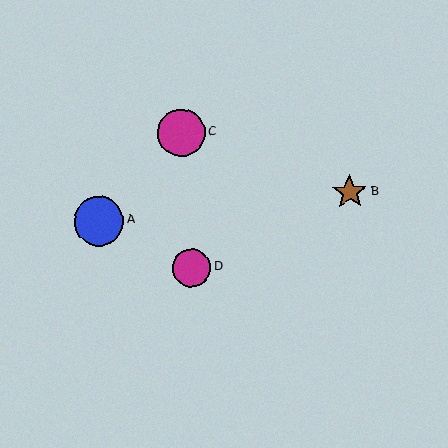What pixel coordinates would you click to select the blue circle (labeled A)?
Click at (99, 221) to select the blue circle A.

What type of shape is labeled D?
Shape D is a magenta circle.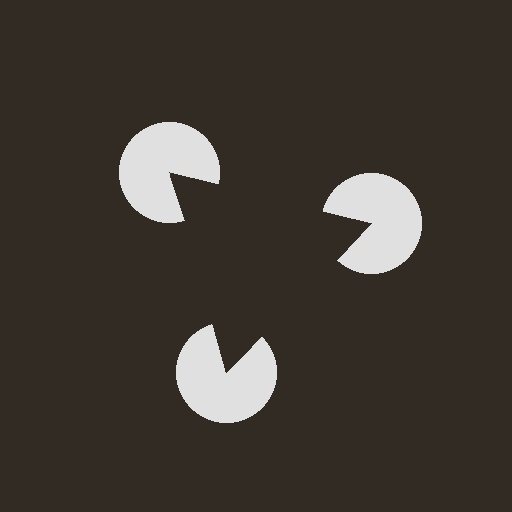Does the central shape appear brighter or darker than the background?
It typically appears slightly darker than the background, even though no actual brightness change is drawn.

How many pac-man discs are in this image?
There are 3 — one at each vertex of the illusory triangle.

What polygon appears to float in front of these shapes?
An illusory triangle — its edges are inferred from the aligned wedge cuts in the pac-man discs, not physically drawn.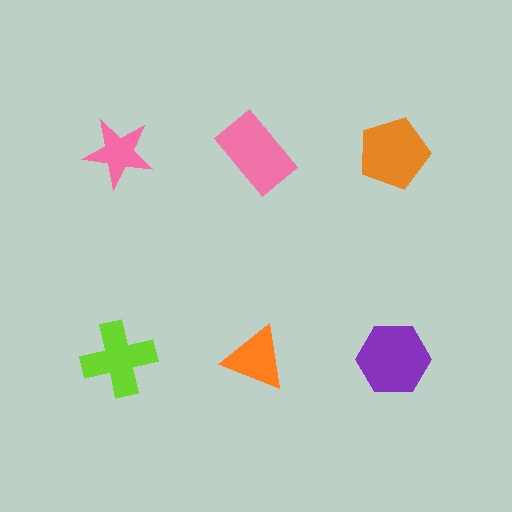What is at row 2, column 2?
An orange triangle.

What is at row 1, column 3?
An orange pentagon.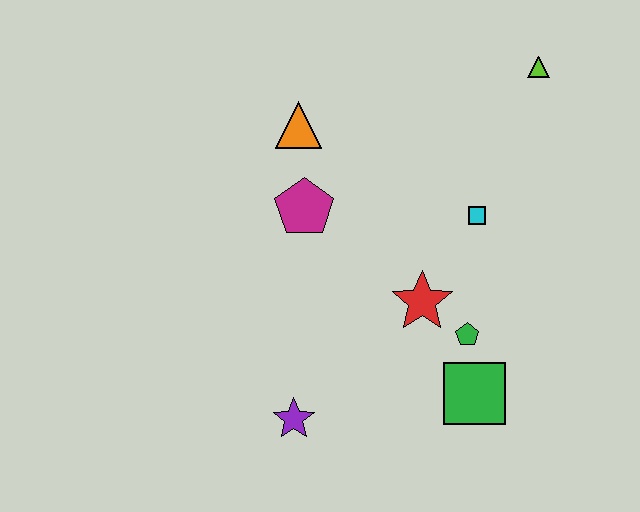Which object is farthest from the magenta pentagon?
The lime triangle is farthest from the magenta pentagon.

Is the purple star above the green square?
No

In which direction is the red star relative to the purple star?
The red star is to the right of the purple star.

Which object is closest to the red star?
The green pentagon is closest to the red star.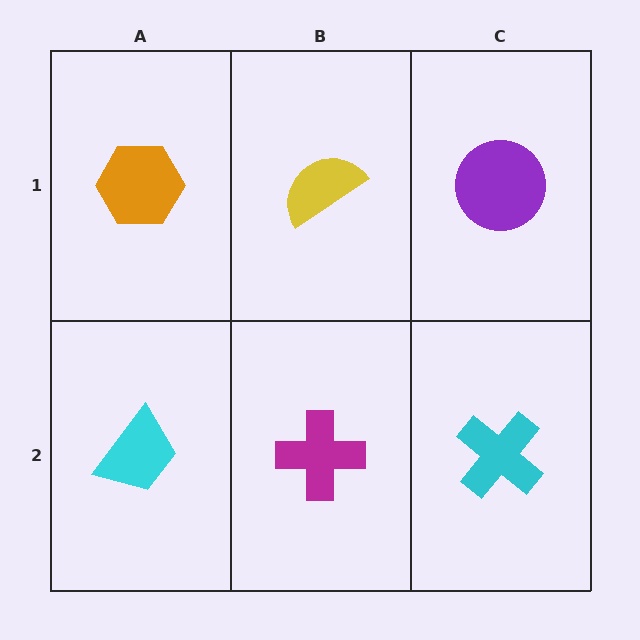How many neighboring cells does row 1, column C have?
2.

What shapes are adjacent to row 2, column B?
A yellow semicircle (row 1, column B), a cyan trapezoid (row 2, column A), a cyan cross (row 2, column C).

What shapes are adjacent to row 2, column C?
A purple circle (row 1, column C), a magenta cross (row 2, column B).